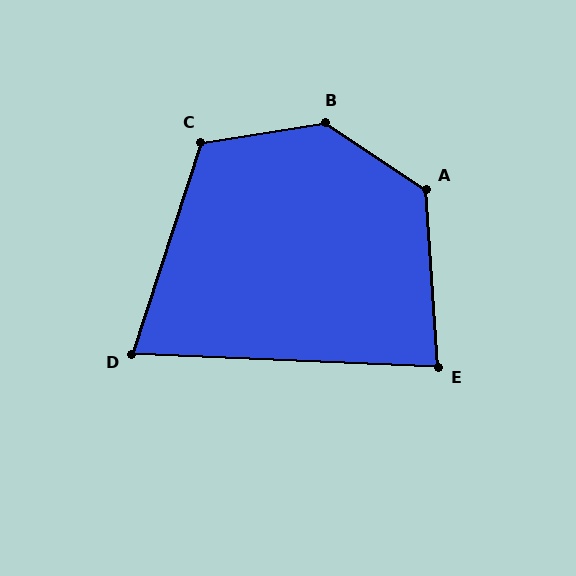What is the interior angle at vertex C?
Approximately 117 degrees (obtuse).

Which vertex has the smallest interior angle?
D, at approximately 74 degrees.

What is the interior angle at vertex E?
Approximately 84 degrees (acute).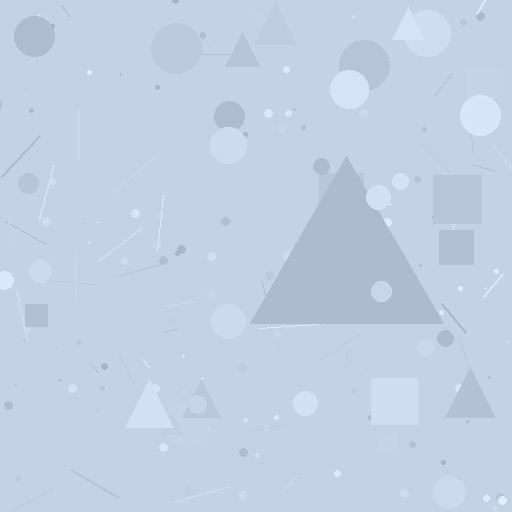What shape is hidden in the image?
A triangle is hidden in the image.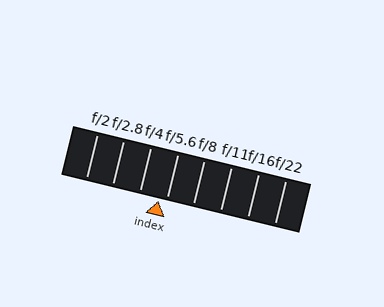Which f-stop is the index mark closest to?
The index mark is closest to f/5.6.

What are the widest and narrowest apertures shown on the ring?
The widest aperture shown is f/2 and the narrowest is f/22.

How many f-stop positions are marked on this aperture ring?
There are 8 f-stop positions marked.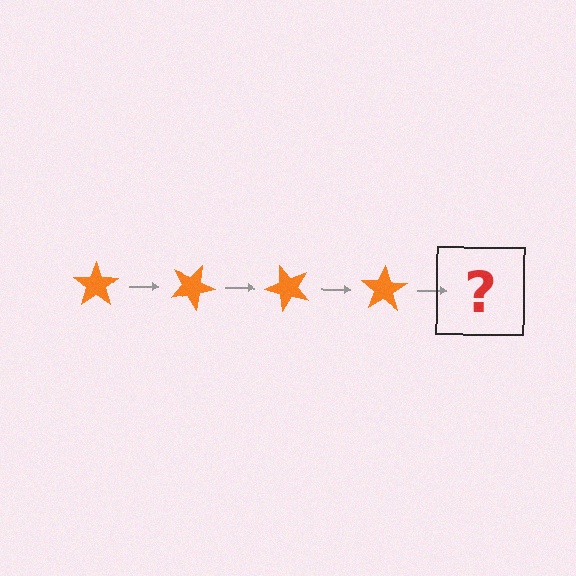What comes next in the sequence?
The next element should be an orange star rotated 100 degrees.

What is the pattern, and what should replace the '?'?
The pattern is that the star rotates 25 degrees each step. The '?' should be an orange star rotated 100 degrees.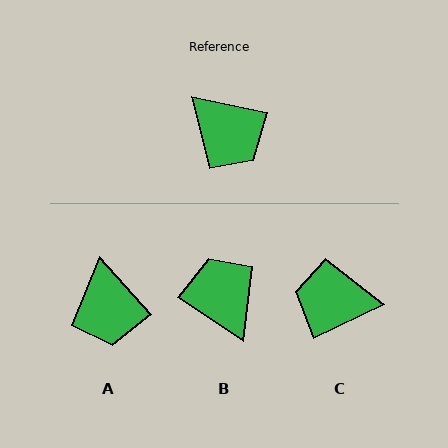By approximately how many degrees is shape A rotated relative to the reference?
Approximately 36 degrees clockwise.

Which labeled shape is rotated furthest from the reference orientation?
B, about 158 degrees away.